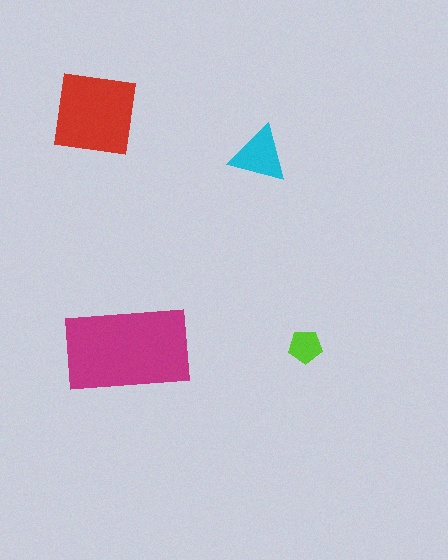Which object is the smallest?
The lime pentagon.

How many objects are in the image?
There are 4 objects in the image.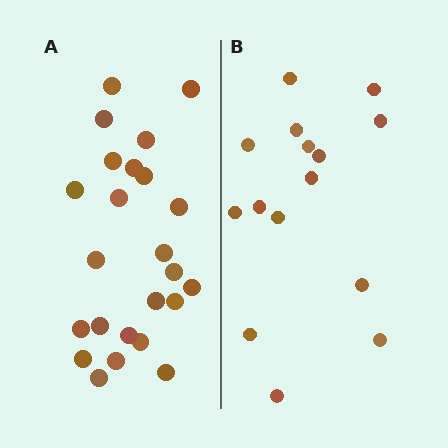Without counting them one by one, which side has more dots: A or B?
Region A (the left region) has more dots.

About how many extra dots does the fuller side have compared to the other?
Region A has roughly 8 or so more dots than region B.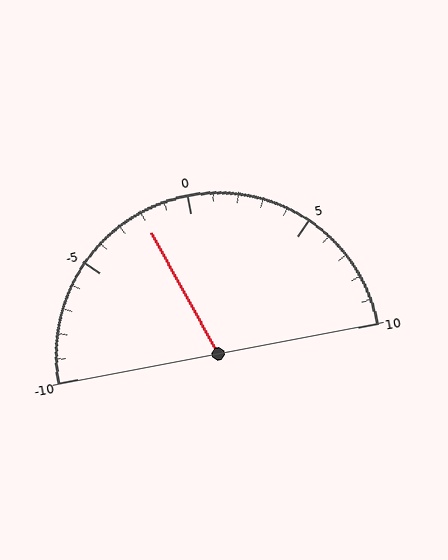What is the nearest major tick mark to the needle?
The nearest major tick mark is 0.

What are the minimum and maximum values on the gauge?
The gauge ranges from -10 to 10.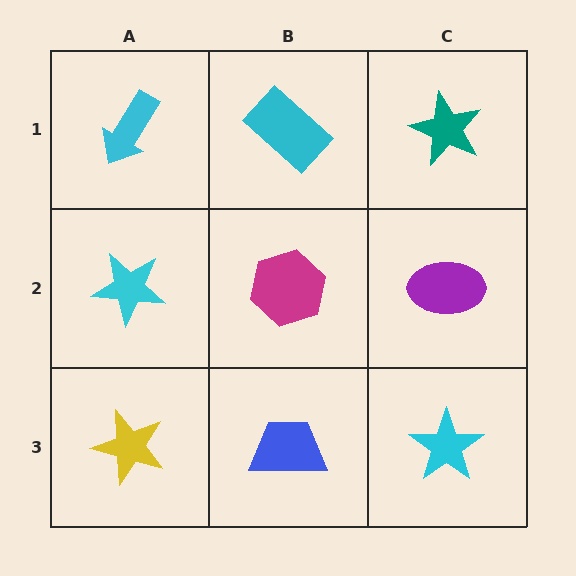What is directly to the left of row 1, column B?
A cyan arrow.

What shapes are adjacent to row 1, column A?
A cyan star (row 2, column A), a cyan rectangle (row 1, column B).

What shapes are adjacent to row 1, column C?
A purple ellipse (row 2, column C), a cyan rectangle (row 1, column B).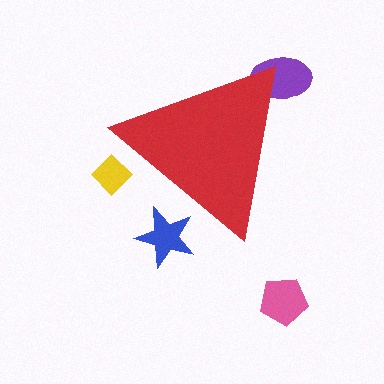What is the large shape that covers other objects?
A red triangle.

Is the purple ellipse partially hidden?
Yes, the purple ellipse is partially hidden behind the red triangle.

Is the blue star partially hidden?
Yes, the blue star is partially hidden behind the red triangle.